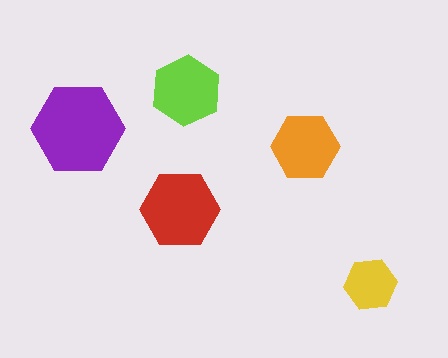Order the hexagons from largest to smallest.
the purple one, the red one, the lime one, the orange one, the yellow one.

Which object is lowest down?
The yellow hexagon is bottommost.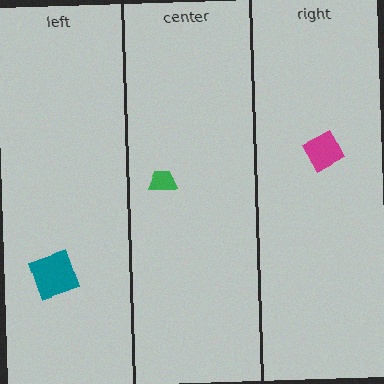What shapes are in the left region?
The teal square.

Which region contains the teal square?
The left region.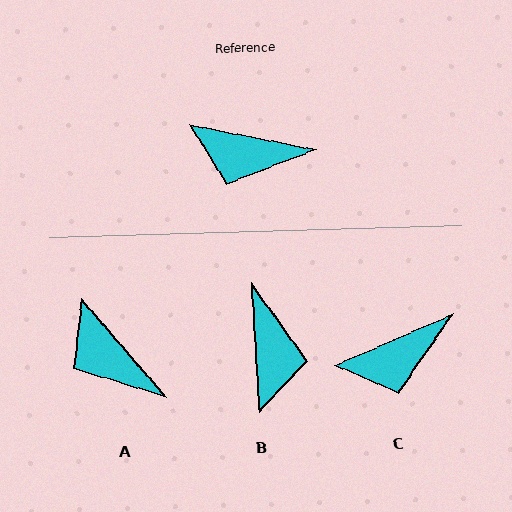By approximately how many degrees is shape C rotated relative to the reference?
Approximately 34 degrees counter-clockwise.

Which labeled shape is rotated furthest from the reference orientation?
B, about 104 degrees away.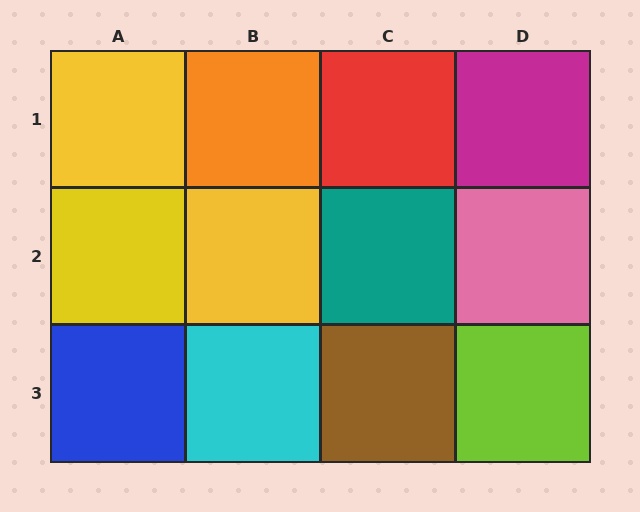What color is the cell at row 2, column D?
Pink.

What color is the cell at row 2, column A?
Yellow.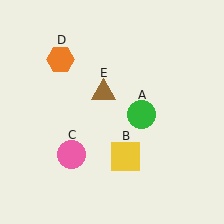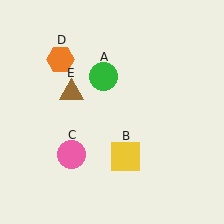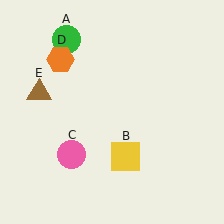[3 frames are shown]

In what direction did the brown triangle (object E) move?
The brown triangle (object E) moved left.